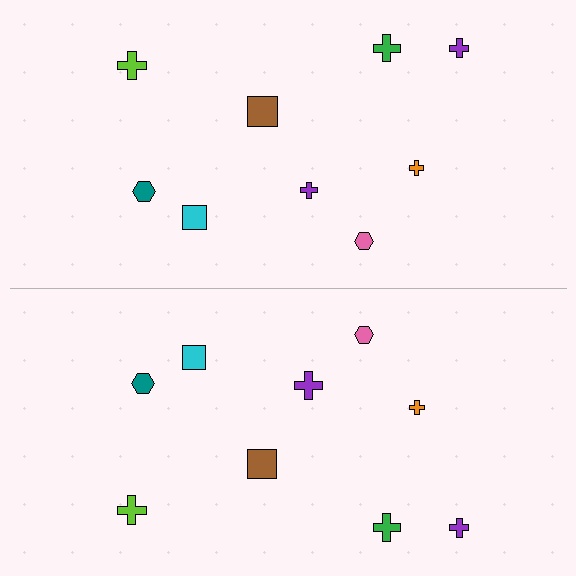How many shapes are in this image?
There are 18 shapes in this image.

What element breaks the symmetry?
The purple cross on the bottom side has a different size than its mirror counterpart.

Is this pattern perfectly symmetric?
No, the pattern is not perfectly symmetric. The purple cross on the bottom side has a different size than its mirror counterpart.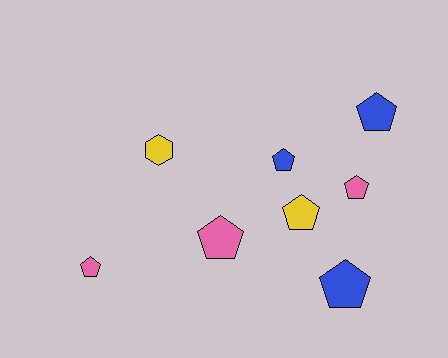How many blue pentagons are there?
There are 3 blue pentagons.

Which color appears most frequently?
Pink, with 3 objects.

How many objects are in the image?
There are 8 objects.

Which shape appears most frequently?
Pentagon, with 7 objects.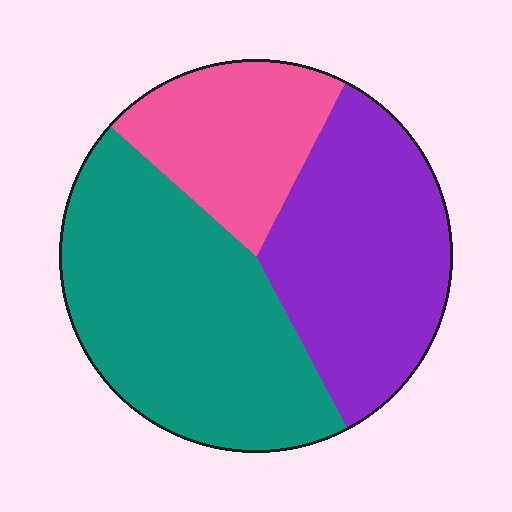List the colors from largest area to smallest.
From largest to smallest: teal, purple, pink.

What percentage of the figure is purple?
Purple covers around 35% of the figure.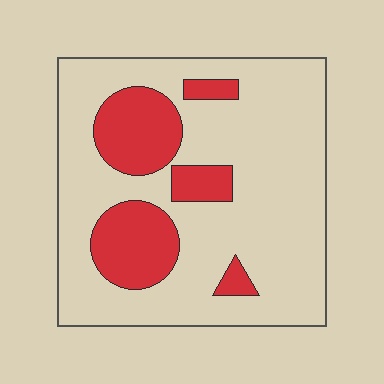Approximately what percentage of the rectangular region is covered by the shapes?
Approximately 25%.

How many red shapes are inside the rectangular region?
5.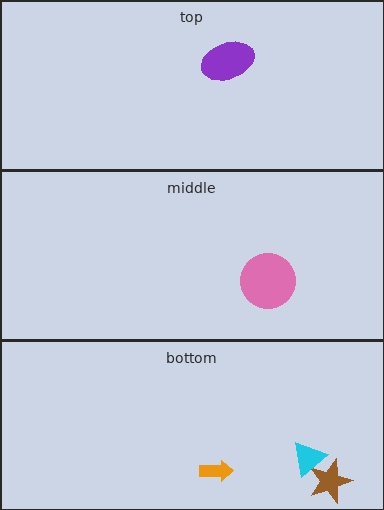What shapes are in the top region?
The purple ellipse.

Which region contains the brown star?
The bottom region.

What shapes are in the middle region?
The pink circle.